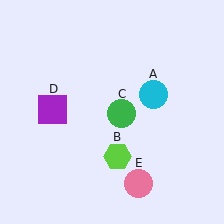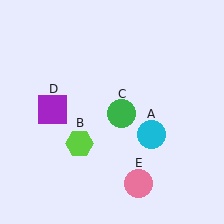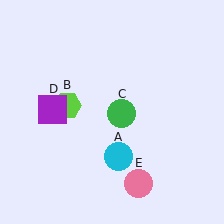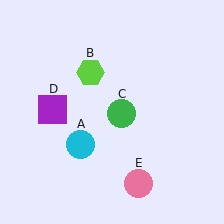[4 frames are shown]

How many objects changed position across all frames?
2 objects changed position: cyan circle (object A), lime hexagon (object B).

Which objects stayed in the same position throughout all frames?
Green circle (object C) and purple square (object D) and pink circle (object E) remained stationary.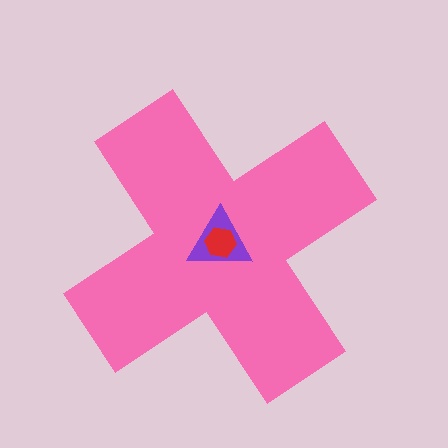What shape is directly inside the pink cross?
The purple triangle.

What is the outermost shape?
The pink cross.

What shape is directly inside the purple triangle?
The red hexagon.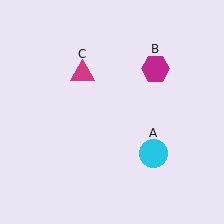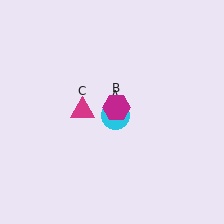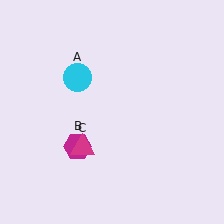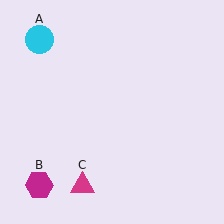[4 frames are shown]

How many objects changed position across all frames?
3 objects changed position: cyan circle (object A), magenta hexagon (object B), magenta triangle (object C).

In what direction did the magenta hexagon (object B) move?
The magenta hexagon (object B) moved down and to the left.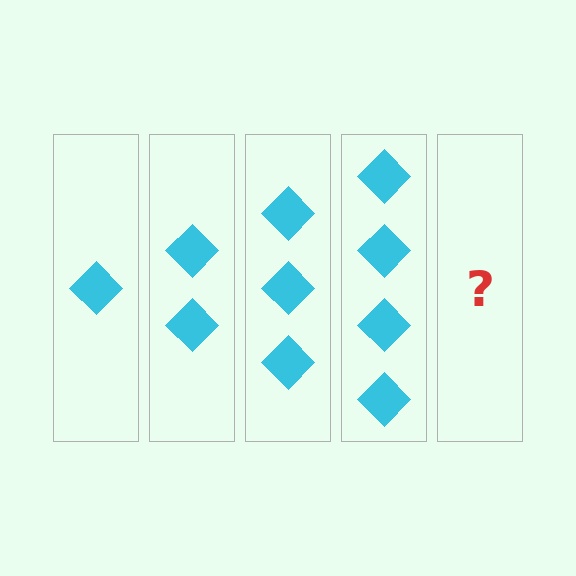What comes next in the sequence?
The next element should be 5 diamonds.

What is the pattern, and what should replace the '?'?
The pattern is that each step adds one more diamond. The '?' should be 5 diamonds.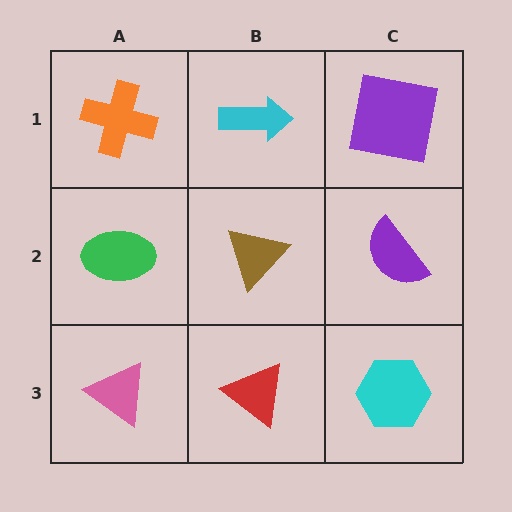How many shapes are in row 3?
3 shapes.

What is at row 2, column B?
A brown triangle.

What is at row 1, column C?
A purple square.